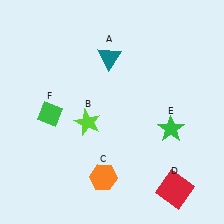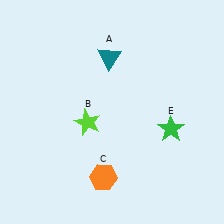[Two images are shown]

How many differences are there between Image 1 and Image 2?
There are 2 differences between the two images.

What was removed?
The red square (D), the green diamond (F) were removed in Image 2.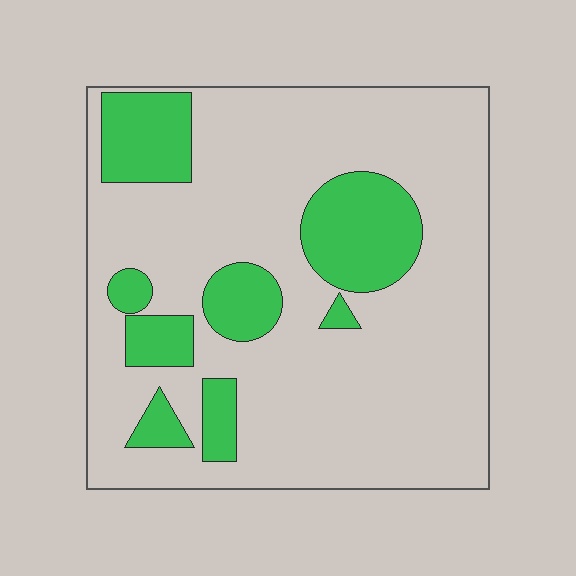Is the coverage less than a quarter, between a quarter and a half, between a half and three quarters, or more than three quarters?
Less than a quarter.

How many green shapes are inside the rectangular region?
8.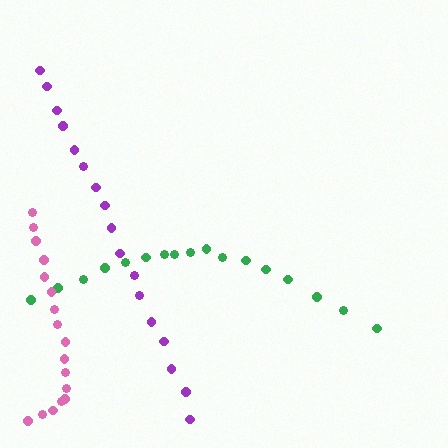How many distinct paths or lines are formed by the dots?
There are 3 distinct paths.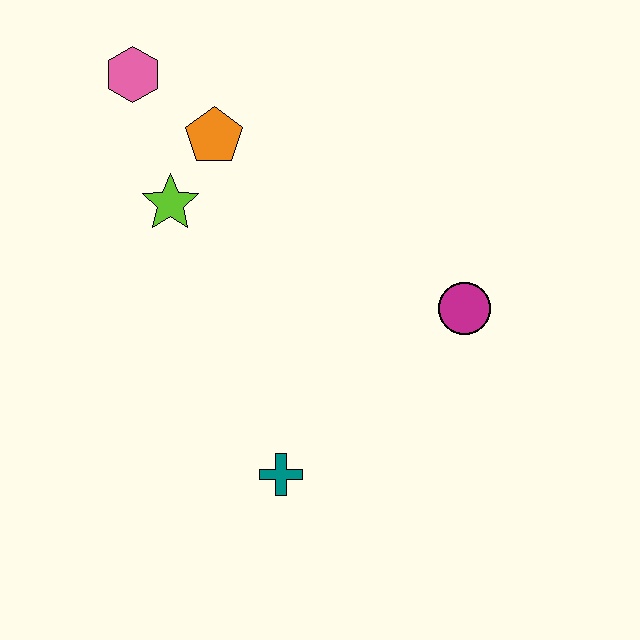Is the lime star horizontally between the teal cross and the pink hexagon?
Yes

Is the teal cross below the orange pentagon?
Yes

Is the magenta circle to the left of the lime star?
No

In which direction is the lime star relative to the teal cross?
The lime star is above the teal cross.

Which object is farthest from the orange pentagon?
The teal cross is farthest from the orange pentagon.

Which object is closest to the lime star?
The orange pentagon is closest to the lime star.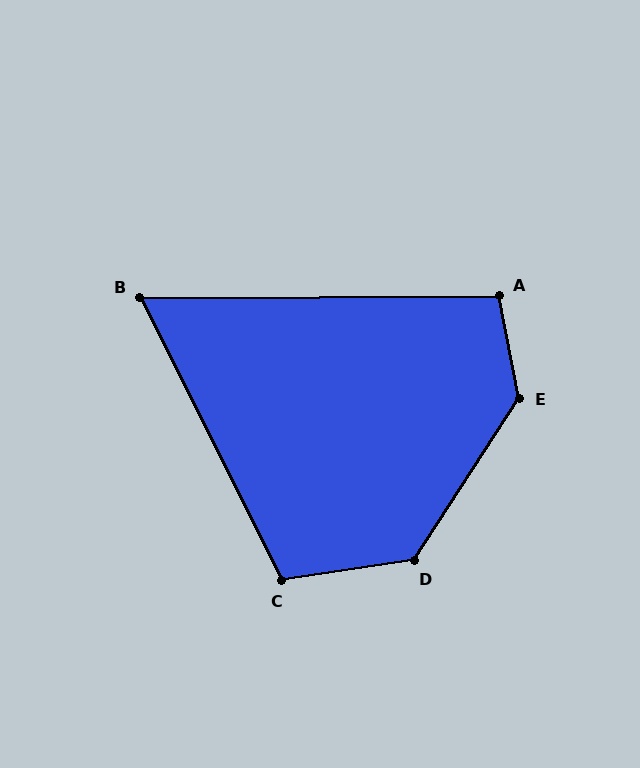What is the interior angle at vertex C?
Approximately 108 degrees (obtuse).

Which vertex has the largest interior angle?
E, at approximately 136 degrees.